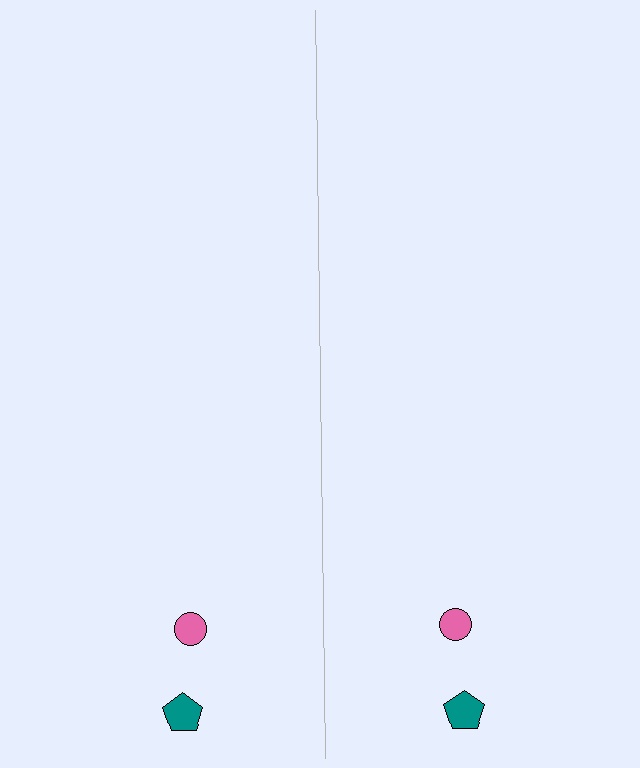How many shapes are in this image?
There are 4 shapes in this image.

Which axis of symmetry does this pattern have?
The pattern has a vertical axis of symmetry running through the center of the image.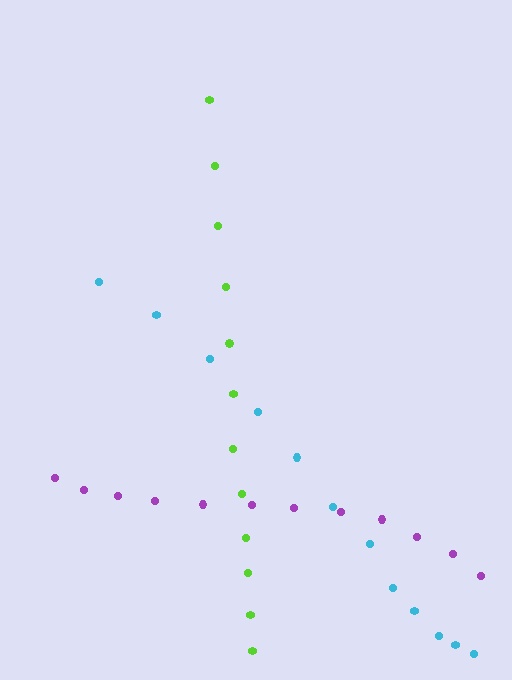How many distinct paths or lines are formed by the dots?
There are 3 distinct paths.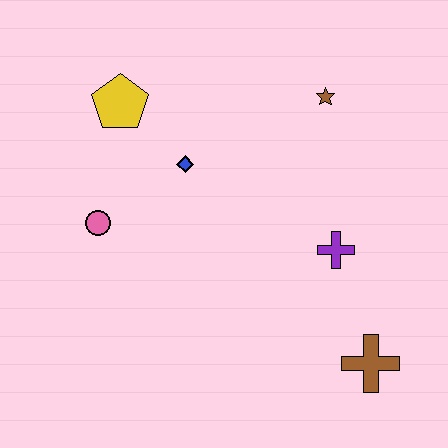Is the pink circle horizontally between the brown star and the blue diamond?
No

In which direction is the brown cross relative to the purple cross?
The brown cross is below the purple cross.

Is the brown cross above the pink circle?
No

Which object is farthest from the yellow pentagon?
The brown cross is farthest from the yellow pentagon.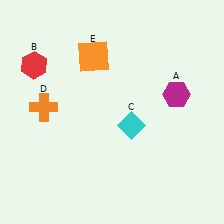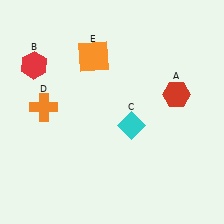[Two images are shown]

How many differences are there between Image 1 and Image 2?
There is 1 difference between the two images.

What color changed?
The hexagon (A) changed from magenta in Image 1 to red in Image 2.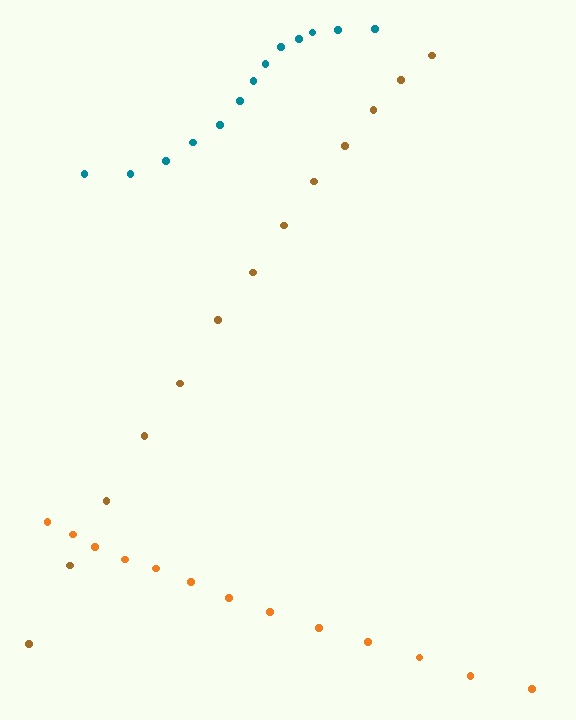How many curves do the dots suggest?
There are 3 distinct paths.